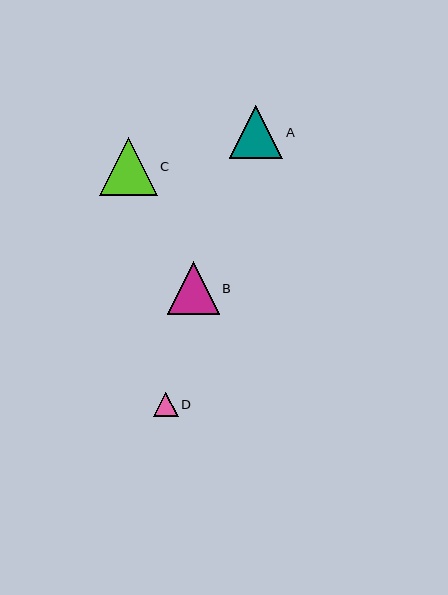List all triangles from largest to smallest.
From largest to smallest: C, A, B, D.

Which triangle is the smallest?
Triangle D is the smallest with a size of approximately 25 pixels.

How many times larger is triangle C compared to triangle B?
Triangle C is approximately 1.1 times the size of triangle B.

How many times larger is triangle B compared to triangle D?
Triangle B is approximately 2.1 times the size of triangle D.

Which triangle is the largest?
Triangle C is the largest with a size of approximately 58 pixels.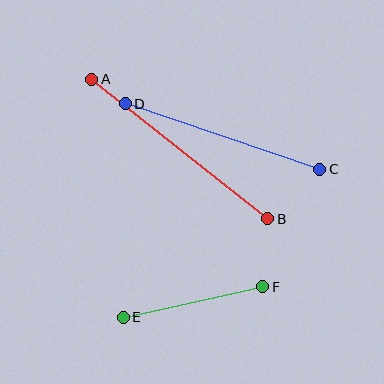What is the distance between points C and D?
The distance is approximately 205 pixels.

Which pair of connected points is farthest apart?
Points A and B are farthest apart.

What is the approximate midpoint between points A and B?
The midpoint is at approximately (180, 149) pixels.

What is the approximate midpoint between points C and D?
The midpoint is at approximately (223, 137) pixels.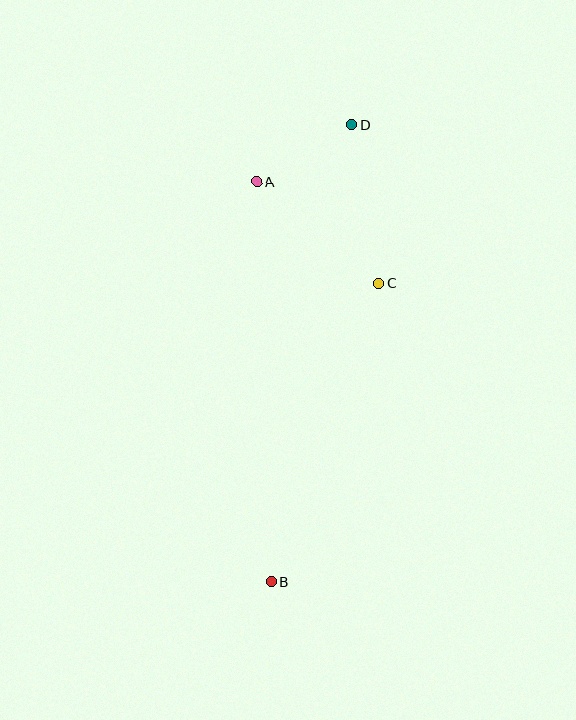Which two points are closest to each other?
Points A and D are closest to each other.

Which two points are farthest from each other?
Points B and D are farthest from each other.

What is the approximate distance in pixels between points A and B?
The distance between A and B is approximately 400 pixels.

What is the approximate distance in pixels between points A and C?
The distance between A and C is approximately 159 pixels.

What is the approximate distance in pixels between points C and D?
The distance between C and D is approximately 161 pixels.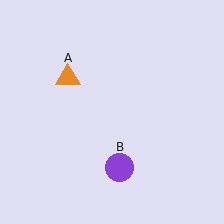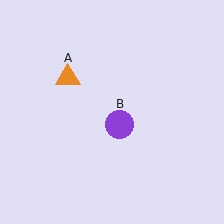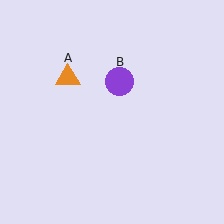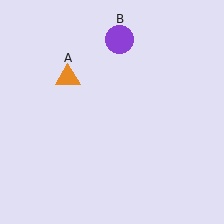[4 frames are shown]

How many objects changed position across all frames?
1 object changed position: purple circle (object B).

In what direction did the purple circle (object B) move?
The purple circle (object B) moved up.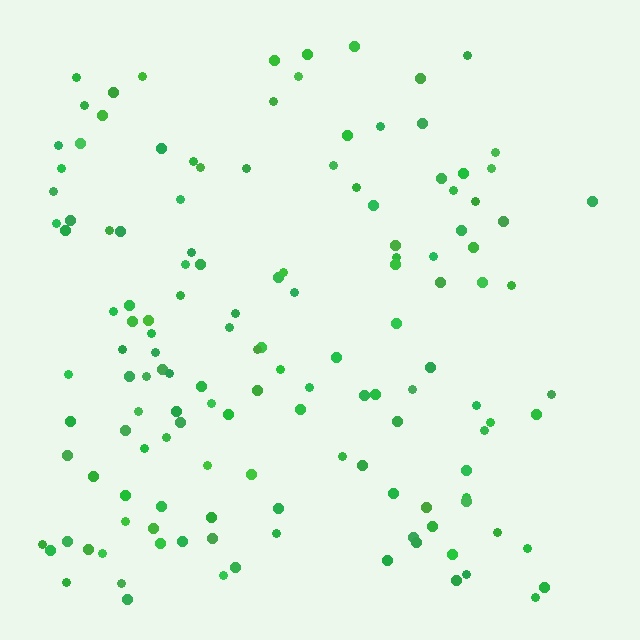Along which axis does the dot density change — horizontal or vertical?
Horizontal.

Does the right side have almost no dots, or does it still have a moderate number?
Still a moderate number, just noticeably fewer than the left.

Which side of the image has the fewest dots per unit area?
The right.